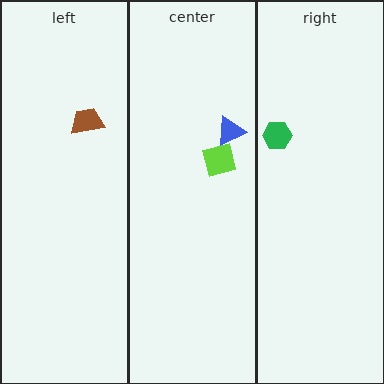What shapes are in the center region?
The blue triangle, the lime square.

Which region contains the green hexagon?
The right region.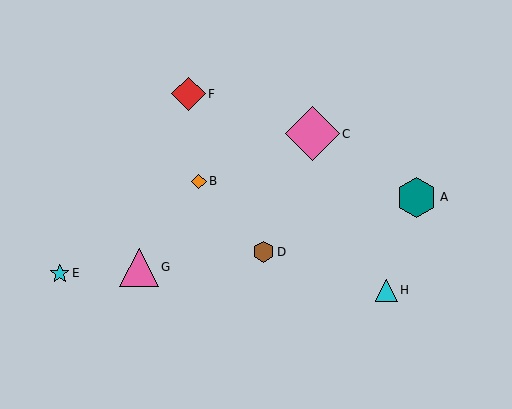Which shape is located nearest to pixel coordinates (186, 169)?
The orange diamond (labeled B) at (199, 181) is nearest to that location.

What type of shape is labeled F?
Shape F is a red diamond.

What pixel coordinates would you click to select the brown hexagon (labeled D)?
Click at (264, 252) to select the brown hexagon D.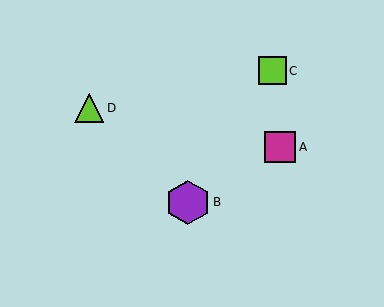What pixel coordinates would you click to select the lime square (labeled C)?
Click at (272, 71) to select the lime square C.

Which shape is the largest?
The purple hexagon (labeled B) is the largest.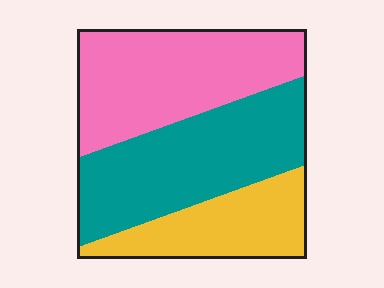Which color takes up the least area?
Yellow, at roughly 25%.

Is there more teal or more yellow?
Teal.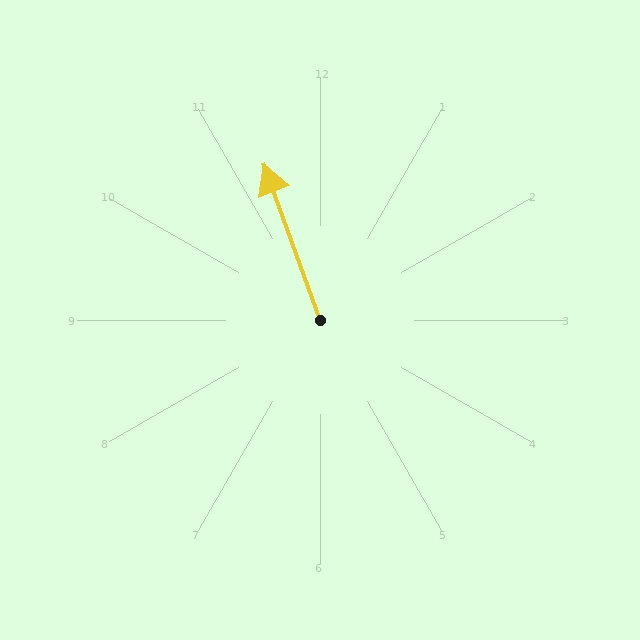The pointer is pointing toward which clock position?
Roughly 11 o'clock.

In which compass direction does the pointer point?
North.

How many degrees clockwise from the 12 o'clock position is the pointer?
Approximately 340 degrees.